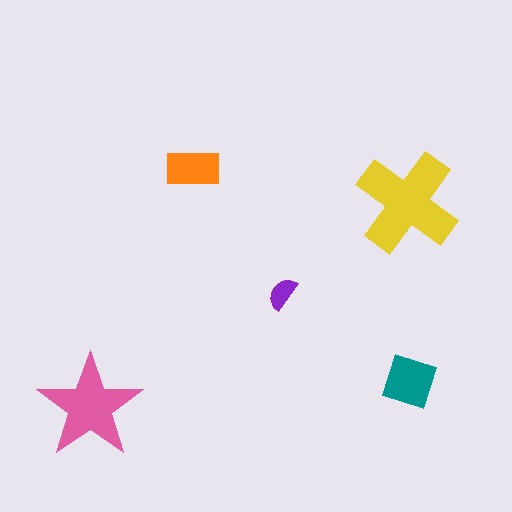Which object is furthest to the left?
The pink star is leftmost.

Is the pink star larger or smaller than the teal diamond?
Larger.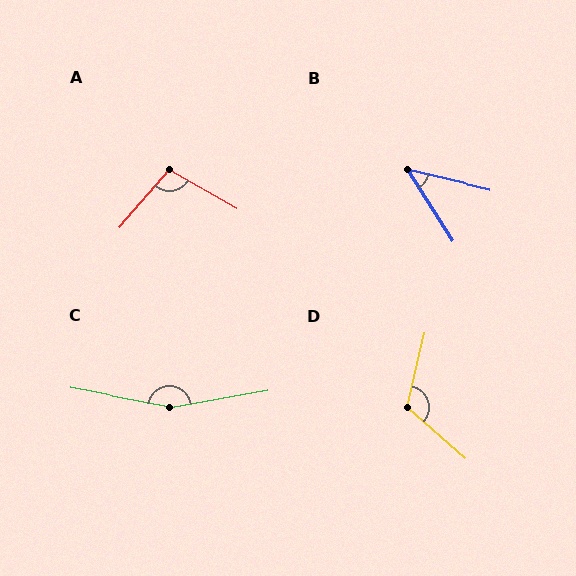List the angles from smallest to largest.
B (45°), A (100°), D (118°), C (159°).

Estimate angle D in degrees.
Approximately 118 degrees.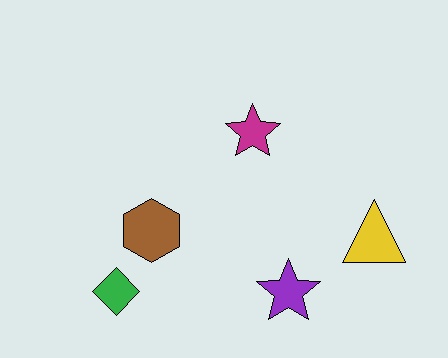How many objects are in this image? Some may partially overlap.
There are 5 objects.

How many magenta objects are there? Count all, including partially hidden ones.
There is 1 magenta object.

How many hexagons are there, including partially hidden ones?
There is 1 hexagon.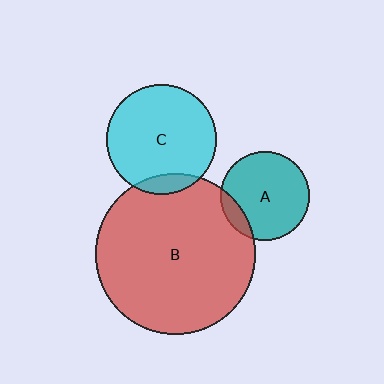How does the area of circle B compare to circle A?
Approximately 3.2 times.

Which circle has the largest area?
Circle B (red).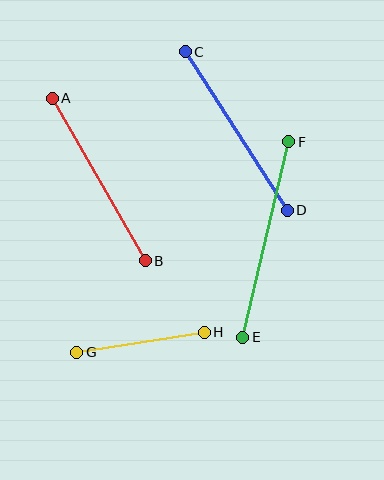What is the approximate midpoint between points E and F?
The midpoint is at approximately (266, 240) pixels.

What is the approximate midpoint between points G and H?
The midpoint is at approximately (140, 342) pixels.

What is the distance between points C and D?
The distance is approximately 189 pixels.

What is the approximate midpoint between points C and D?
The midpoint is at approximately (236, 131) pixels.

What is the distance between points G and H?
The distance is approximately 129 pixels.